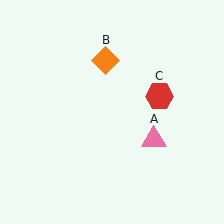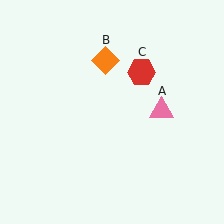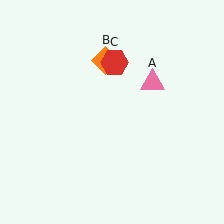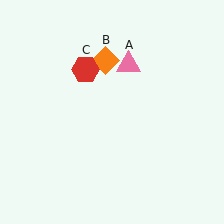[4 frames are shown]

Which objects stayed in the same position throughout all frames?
Orange diamond (object B) remained stationary.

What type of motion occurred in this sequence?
The pink triangle (object A), red hexagon (object C) rotated counterclockwise around the center of the scene.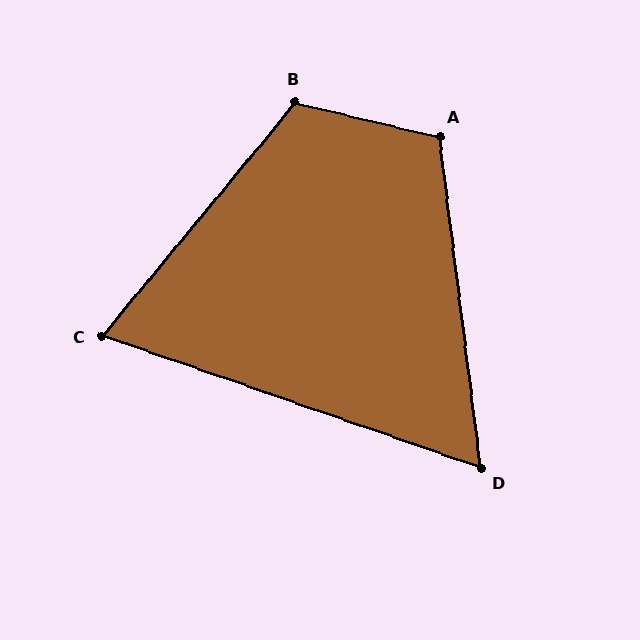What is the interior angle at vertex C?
Approximately 70 degrees (acute).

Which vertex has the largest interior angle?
B, at approximately 116 degrees.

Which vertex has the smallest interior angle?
D, at approximately 64 degrees.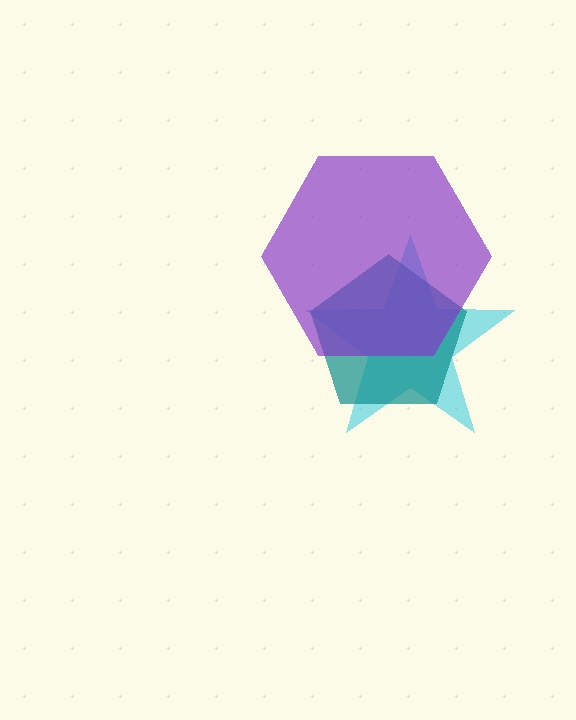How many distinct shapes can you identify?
There are 3 distinct shapes: a cyan star, a teal pentagon, a purple hexagon.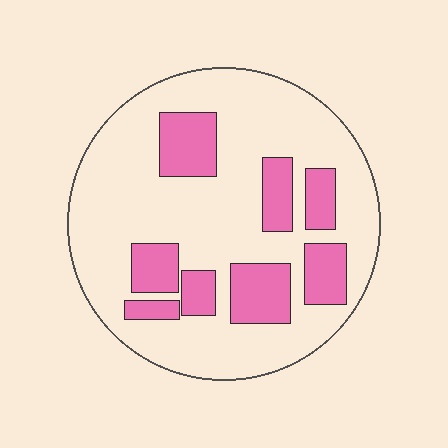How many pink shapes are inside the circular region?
8.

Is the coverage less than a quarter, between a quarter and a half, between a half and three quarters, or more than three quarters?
Between a quarter and a half.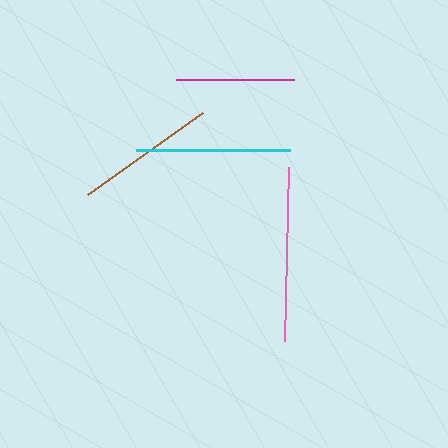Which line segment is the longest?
The pink line is the longest at approximately 174 pixels.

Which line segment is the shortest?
The magenta line is the shortest at approximately 118 pixels.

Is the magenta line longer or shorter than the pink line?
The pink line is longer than the magenta line.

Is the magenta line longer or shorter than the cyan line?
The cyan line is longer than the magenta line.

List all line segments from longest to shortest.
From longest to shortest: pink, cyan, brown, magenta.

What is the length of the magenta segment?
The magenta segment is approximately 118 pixels long.